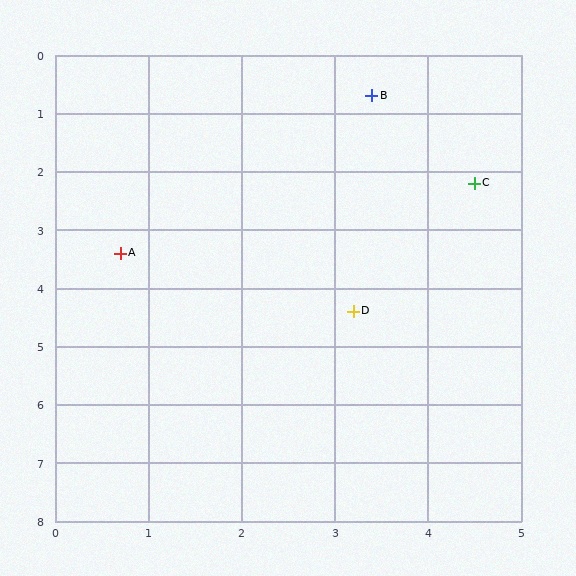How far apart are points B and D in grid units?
Points B and D are about 3.7 grid units apart.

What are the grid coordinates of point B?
Point B is at approximately (3.4, 0.7).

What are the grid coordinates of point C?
Point C is at approximately (4.5, 2.2).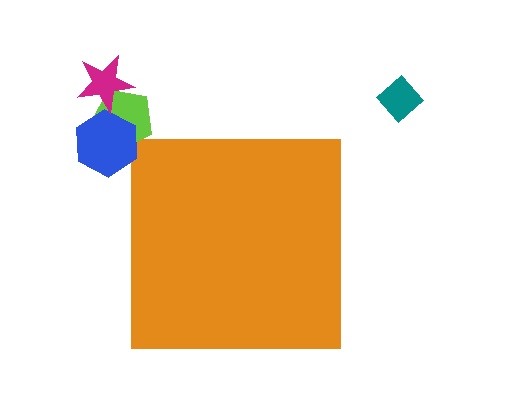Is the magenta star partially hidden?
No, the magenta star is fully visible.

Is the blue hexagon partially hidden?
No, the blue hexagon is fully visible.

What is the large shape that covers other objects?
An orange square.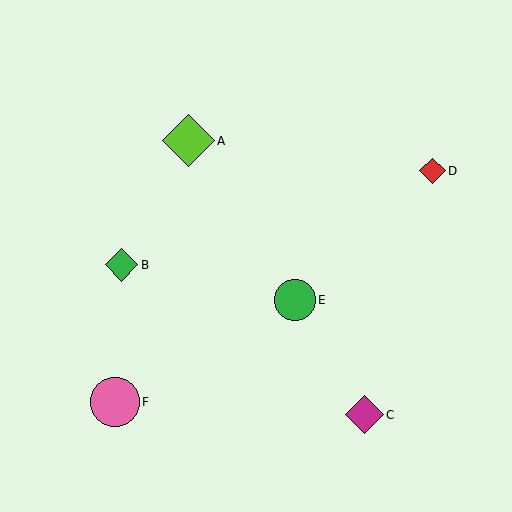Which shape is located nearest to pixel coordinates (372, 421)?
The magenta diamond (labeled C) at (364, 415) is nearest to that location.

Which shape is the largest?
The lime diamond (labeled A) is the largest.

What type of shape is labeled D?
Shape D is a red diamond.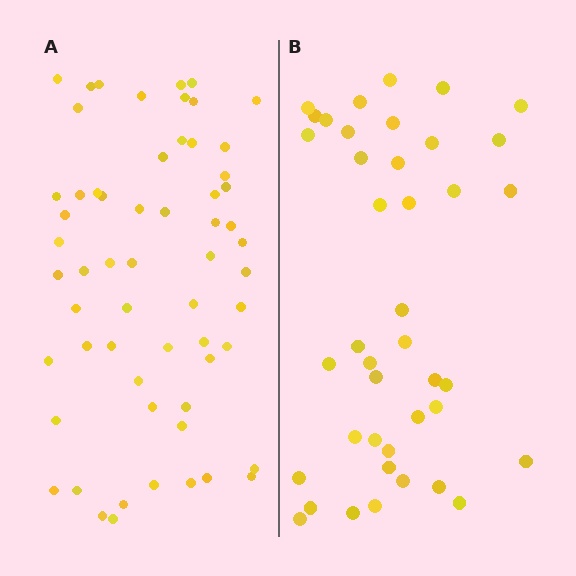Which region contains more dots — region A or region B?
Region A (the left region) has more dots.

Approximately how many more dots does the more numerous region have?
Region A has approximately 20 more dots than region B.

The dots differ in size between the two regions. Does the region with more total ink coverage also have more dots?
No. Region B has more total ink coverage because its dots are larger, but region A actually contains more individual dots. Total area can be misleading — the number of items is what matters here.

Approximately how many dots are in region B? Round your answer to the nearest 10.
About 40 dots. (The exact count is 41, which rounds to 40.)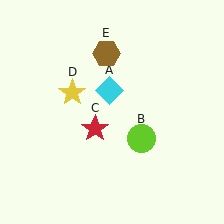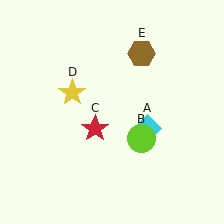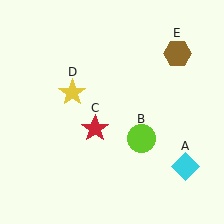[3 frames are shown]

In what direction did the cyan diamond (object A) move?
The cyan diamond (object A) moved down and to the right.